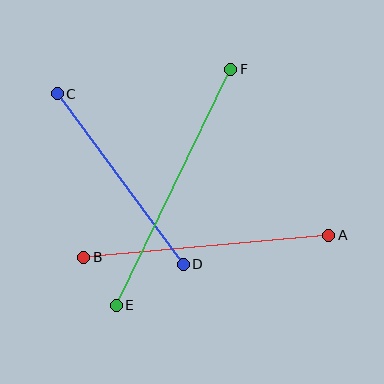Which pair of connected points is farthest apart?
Points E and F are farthest apart.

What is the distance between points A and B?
The distance is approximately 246 pixels.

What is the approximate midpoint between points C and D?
The midpoint is at approximately (120, 179) pixels.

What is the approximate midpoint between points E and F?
The midpoint is at approximately (174, 187) pixels.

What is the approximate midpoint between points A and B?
The midpoint is at approximately (206, 246) pixels.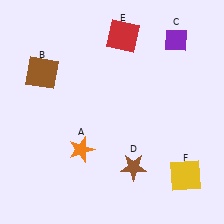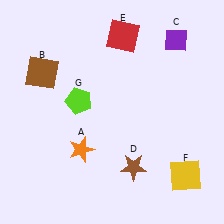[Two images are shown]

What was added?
A lime pentagon (G) was added in Image 2.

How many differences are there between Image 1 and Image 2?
There is 1 difference between the two images.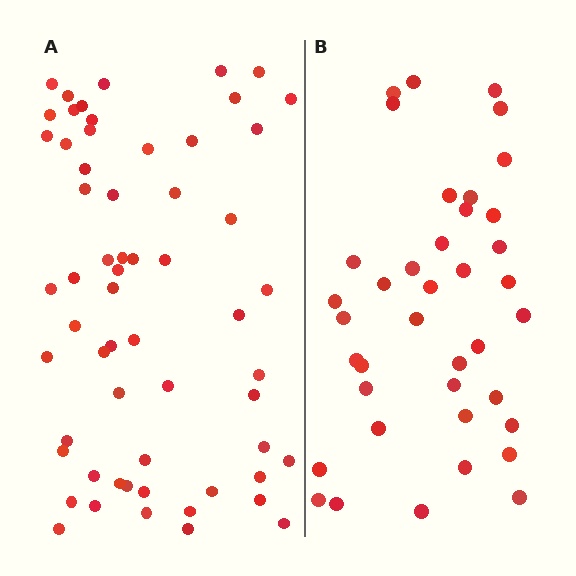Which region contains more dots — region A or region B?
Region A (the left region) has more dots.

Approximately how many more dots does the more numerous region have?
Region A has approximately 20 more dots than region B.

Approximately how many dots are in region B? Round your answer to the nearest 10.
About 40 dots. (The exact count is 39, which rounds to 40.)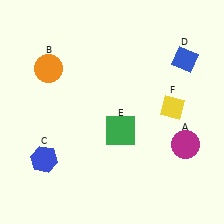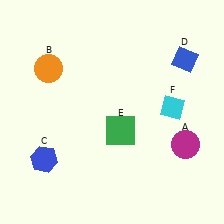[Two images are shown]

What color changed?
The diamond (F) changed from yellow in Image 1 to cyan in Image 2.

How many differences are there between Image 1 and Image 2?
There is 1 difference between the two images.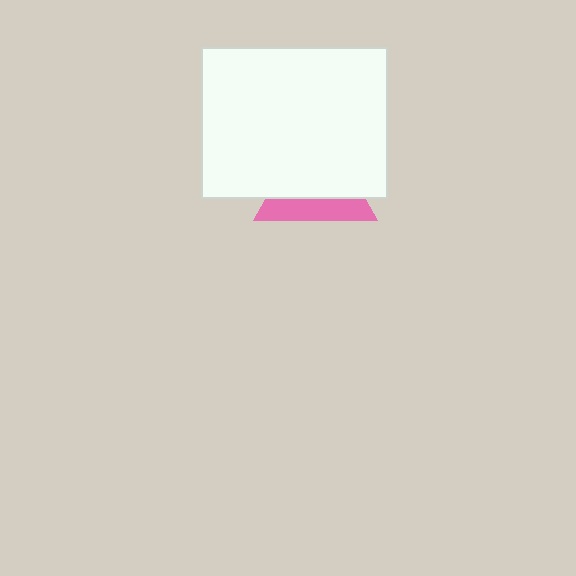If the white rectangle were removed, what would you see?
You would see the complete pink triangle.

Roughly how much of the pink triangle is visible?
A small part of it is visible (roughly 36%).